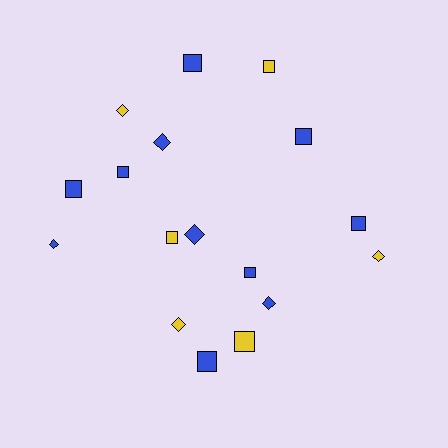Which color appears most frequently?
Blue, with 11 objects.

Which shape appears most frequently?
Square, with 10 objects.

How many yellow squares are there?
There are 3 yellow squares.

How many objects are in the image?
There are 17 objects.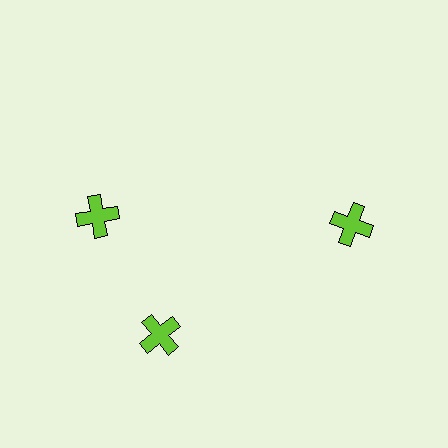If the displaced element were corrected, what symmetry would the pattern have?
It would have 3-fold rotational symmetry — the pattern would map onto itself every 120 degrees.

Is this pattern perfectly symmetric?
No. The 3 lime crosses are arranged in a ring, but one element near the 11 o'clock position is rotated out of alignment along the ring, breaking the 3-fold rotational symmetry.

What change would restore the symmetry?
The symmetry would be restored by rotating it back into even spacing with its neighbors so that all 3 crosses sit at equal angles and equal distance from the center.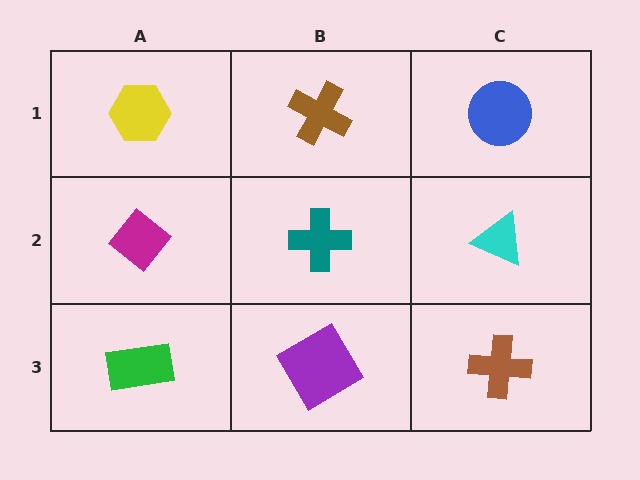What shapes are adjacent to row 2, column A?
A yellow hexagon (row 1, column A), a green rectangle (row 3, column A), a teal cross (row 2, column B).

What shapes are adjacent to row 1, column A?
A magenta diamond (row 2, column A), a brown cross (row 1, column B).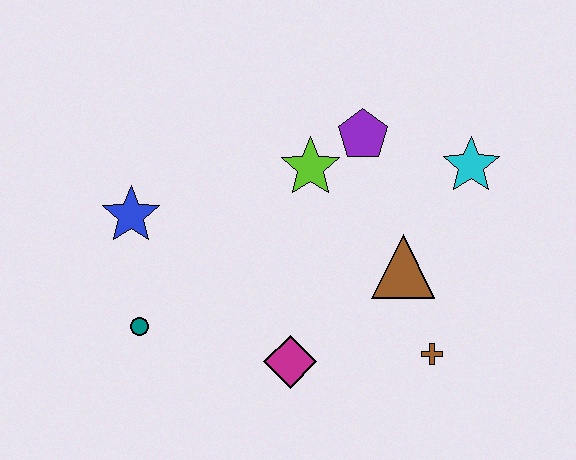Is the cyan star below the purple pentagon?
Yes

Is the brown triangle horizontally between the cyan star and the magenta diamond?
Yes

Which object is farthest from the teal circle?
The cyan star is farthest from the teal circle.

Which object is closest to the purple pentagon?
The lime star is closest to the purple pentagon.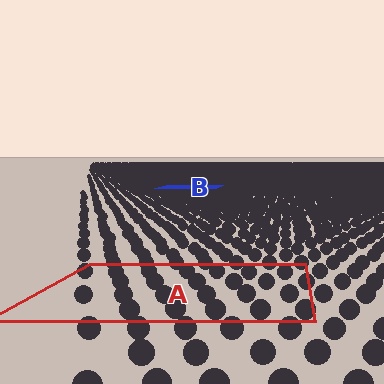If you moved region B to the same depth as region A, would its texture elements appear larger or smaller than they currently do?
They would appear larger. At a closer depth, the same texture elements are projected at a bigger on-screen size.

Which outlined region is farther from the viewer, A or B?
Region B is farther from the viewer — the texture elements inside it appear smaller and more densely packed.